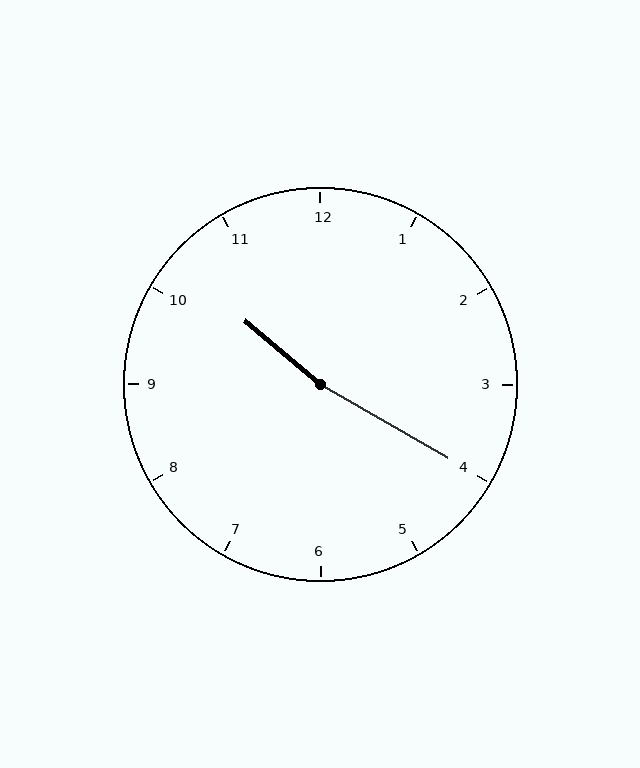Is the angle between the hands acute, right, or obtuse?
It is obtuse.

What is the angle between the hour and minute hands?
Approximately 170 degrees.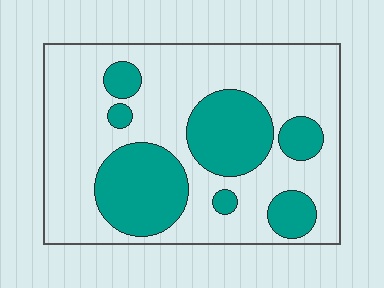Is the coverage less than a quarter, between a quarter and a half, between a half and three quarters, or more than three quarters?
Between a quarter and a half.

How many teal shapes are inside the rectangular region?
7.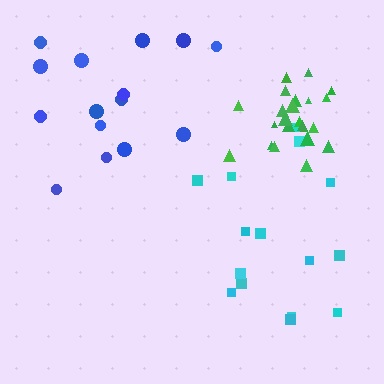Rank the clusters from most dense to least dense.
green, cyan, blue.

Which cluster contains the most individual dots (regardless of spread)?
Green (23).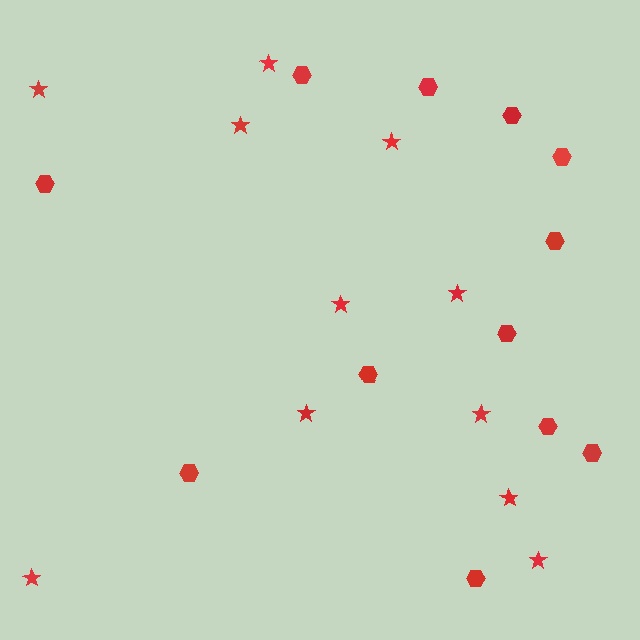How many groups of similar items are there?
There are 2 groups: one group of hexagons (12) and one group of stars (11).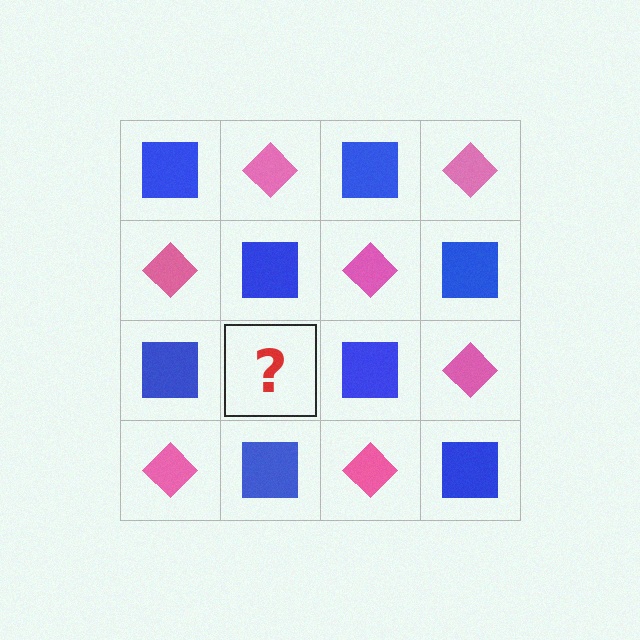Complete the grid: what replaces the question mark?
The question mark should be replaced with a pink diamond.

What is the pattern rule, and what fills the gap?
The rule is that it alternates blue square and pink diamond in a checkerboard pattern. The gap should be filled with a pink diamond.